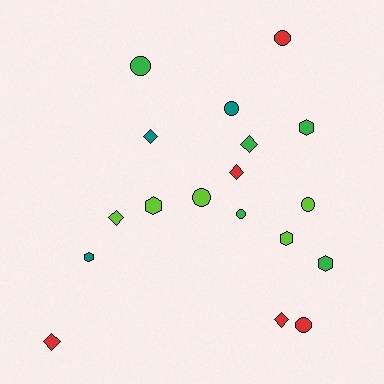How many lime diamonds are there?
There is 1 lime diamond.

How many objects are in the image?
There are 18 objects.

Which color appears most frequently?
Green, with 5 objects.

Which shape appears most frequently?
Circle, with 7 objects.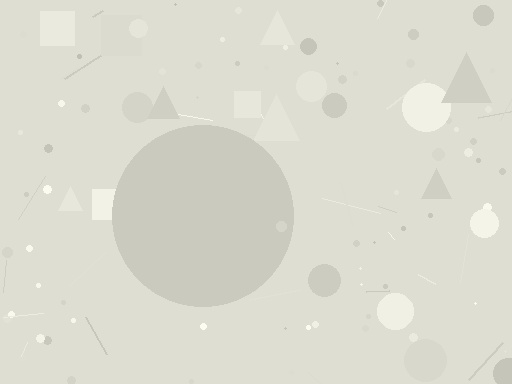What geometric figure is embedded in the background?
A circle is embedded in the background.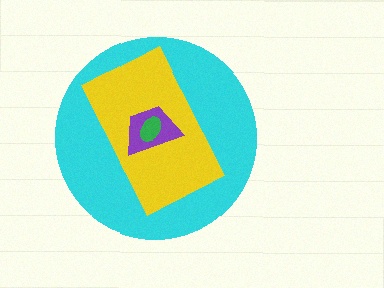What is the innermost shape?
The green ellipse.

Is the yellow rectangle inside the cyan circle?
Yes.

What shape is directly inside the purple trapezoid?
The green ellipse.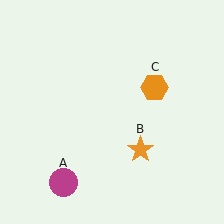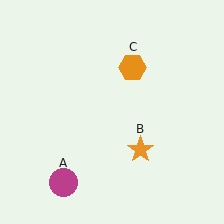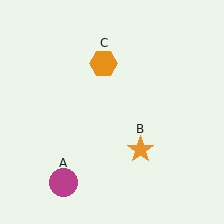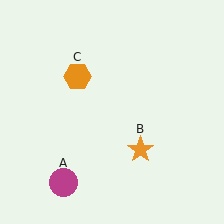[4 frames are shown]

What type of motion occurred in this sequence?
The orange hexagon (object C) rotated counterclockwise around the center of the scene.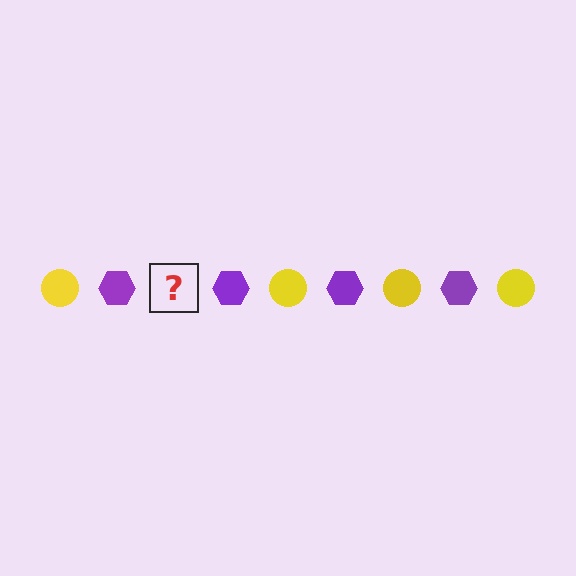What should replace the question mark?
The question mark should be replaced with a yellow circle.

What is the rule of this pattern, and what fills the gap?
The rule is that the pattern alternates between yellow circle and purple hexagon. The gap should be filled with a yellow circle.